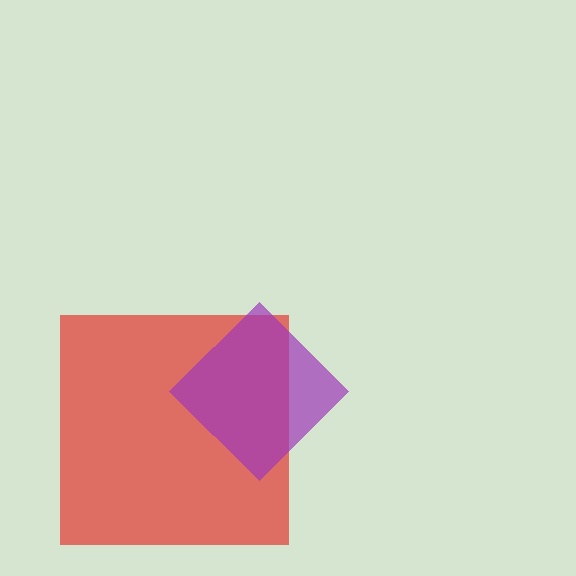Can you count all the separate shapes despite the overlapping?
Yes, there are 2 separate shapes.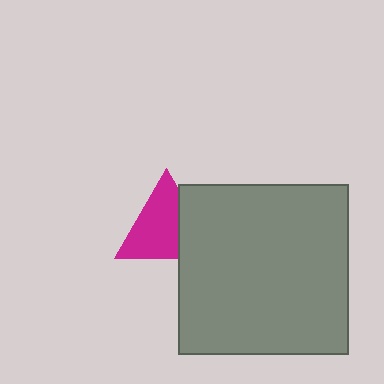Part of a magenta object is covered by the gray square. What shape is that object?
It is a triangle.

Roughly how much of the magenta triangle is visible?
Most of it is visible (roughly 69%).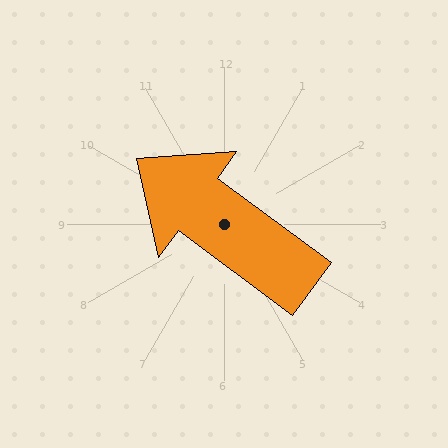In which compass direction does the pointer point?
Northwest.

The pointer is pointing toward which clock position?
Roughly 10 o'clock.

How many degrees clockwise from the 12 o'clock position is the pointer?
Approximately 307 degrees.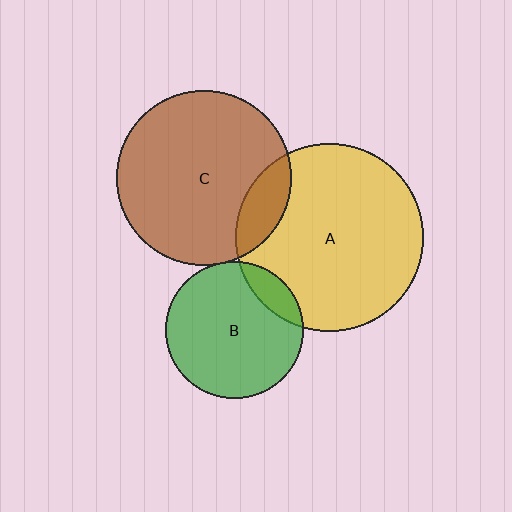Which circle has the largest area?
Circle A (yellow).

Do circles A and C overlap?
Yes.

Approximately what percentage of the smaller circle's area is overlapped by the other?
Approximately 15%.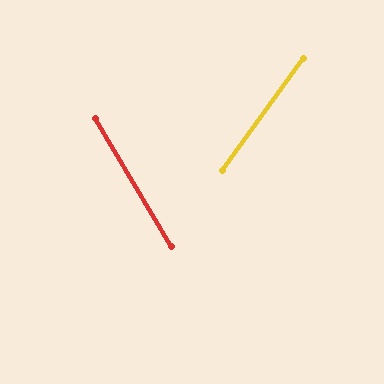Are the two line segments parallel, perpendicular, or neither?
Neither parallel nor perpendicular — they differ by about 66°.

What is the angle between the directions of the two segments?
Approximately 66 degrees.